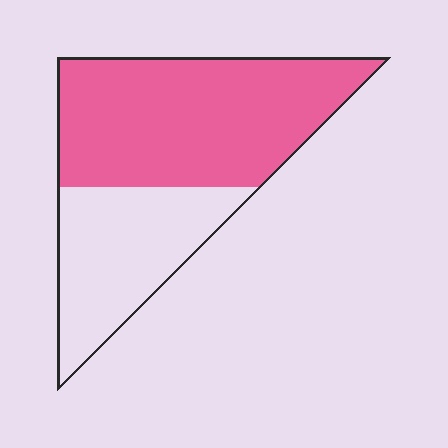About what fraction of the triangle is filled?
About five eighths (5/8).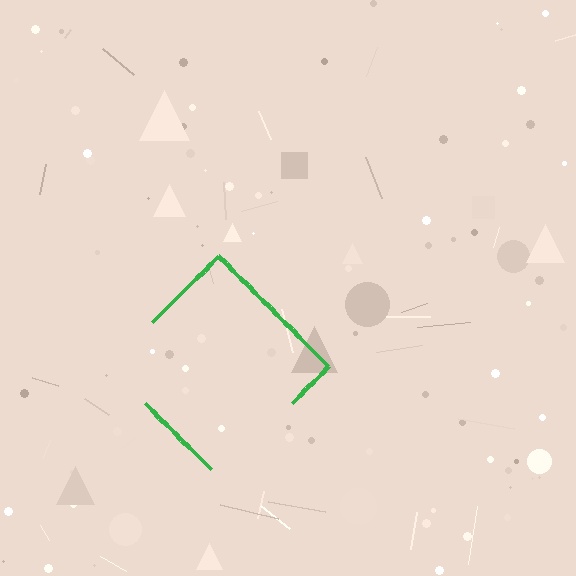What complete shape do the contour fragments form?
The contour fragments form a diamond.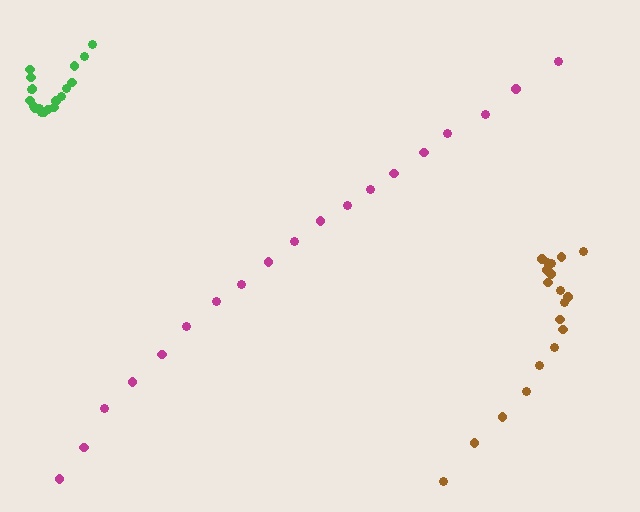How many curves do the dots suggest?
There are 3 distinct paths.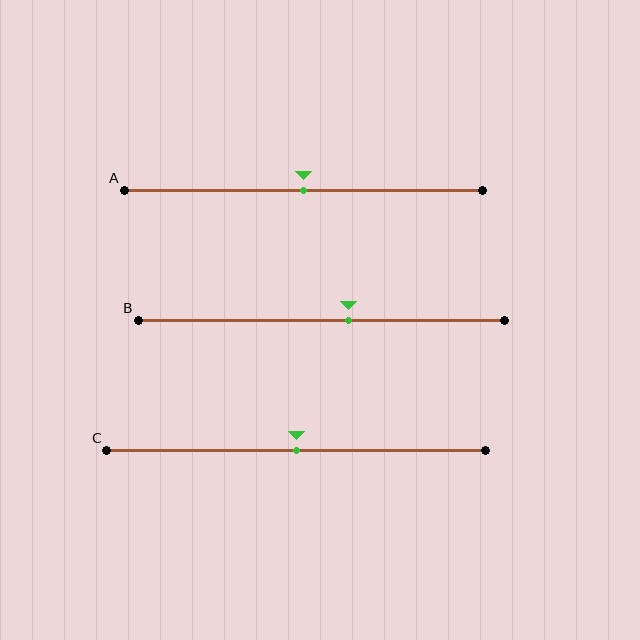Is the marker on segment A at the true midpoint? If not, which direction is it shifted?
Yes, the marker on segment A is at the true midpoint.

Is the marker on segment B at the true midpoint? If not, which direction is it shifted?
No, the marker on segment B is shifted to the right by about 7% of the segment length.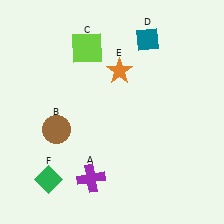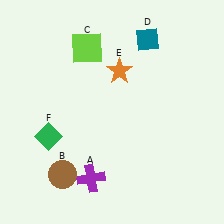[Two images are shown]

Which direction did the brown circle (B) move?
The brown circle (B) moved down.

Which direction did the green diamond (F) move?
The green diamond (F) moved up.